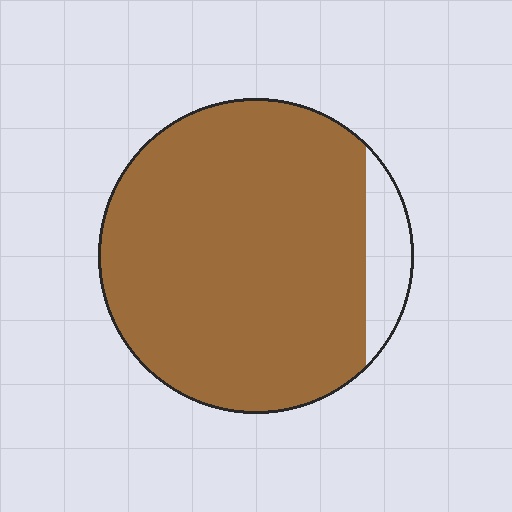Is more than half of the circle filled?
Yes.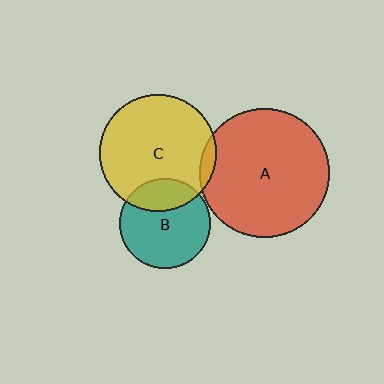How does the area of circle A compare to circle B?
Approximately 2.0 times.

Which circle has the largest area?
Circle A (red).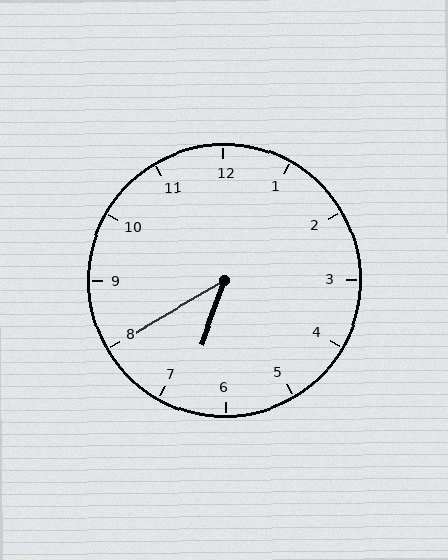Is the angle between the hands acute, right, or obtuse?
It is acute.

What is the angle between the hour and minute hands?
Approximately 40 degrees.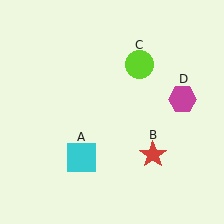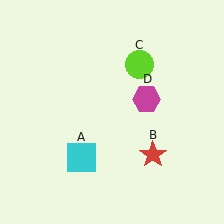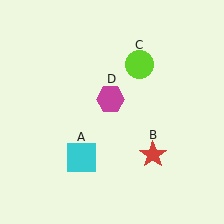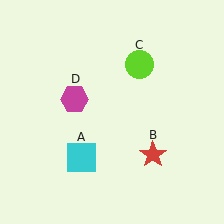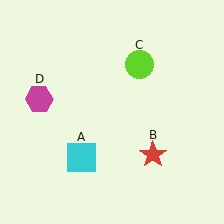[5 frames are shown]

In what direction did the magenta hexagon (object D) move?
The magenta hexagon (object D) moved left.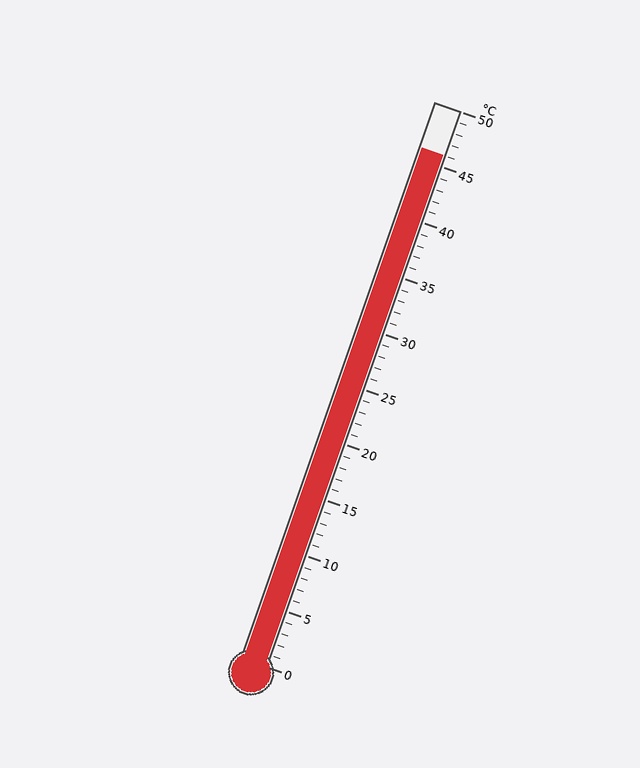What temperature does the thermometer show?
The thermometer shows approximately 46°C.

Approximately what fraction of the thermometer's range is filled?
The thermometer is filled to approximately 90% of its range.